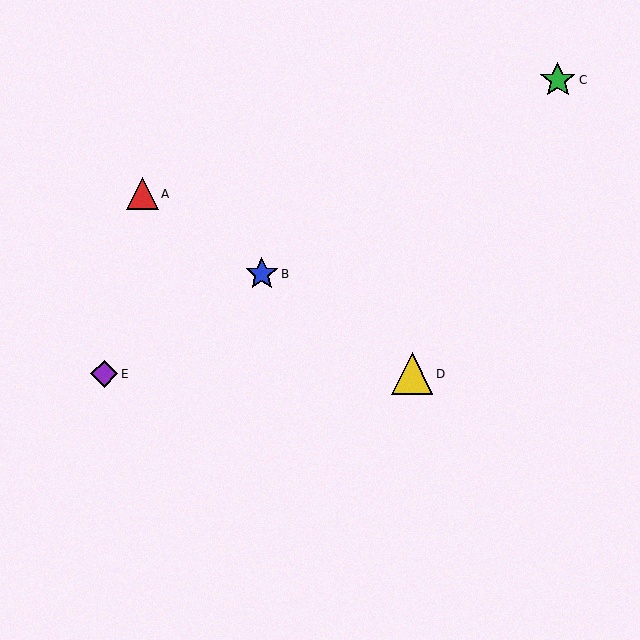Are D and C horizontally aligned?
No, D is at y≈374 and C is at y≈80.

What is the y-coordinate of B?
Object B is at y≈274.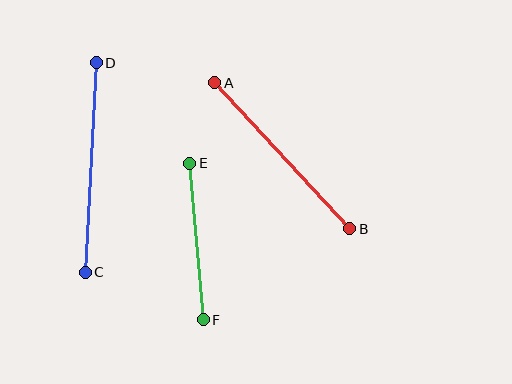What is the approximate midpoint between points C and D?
The midpoint is at approximately (91, 167) pixels.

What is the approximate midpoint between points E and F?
The midpoint is at approximately (196, 242) pixels.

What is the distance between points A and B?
The distance is approximately 198 pixels.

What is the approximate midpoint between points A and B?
The midpoint is at approximately (282, 156) pixels.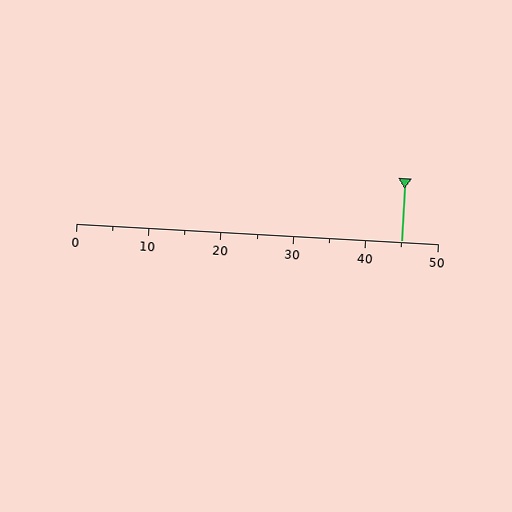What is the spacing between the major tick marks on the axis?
The major ticks are spaced 10 apart.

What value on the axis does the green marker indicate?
The marker indicates approximately 45.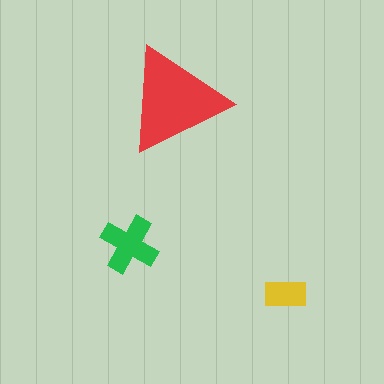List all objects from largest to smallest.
The red triangle, the green cross, the yellow rectangle.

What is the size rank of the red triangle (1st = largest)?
1st.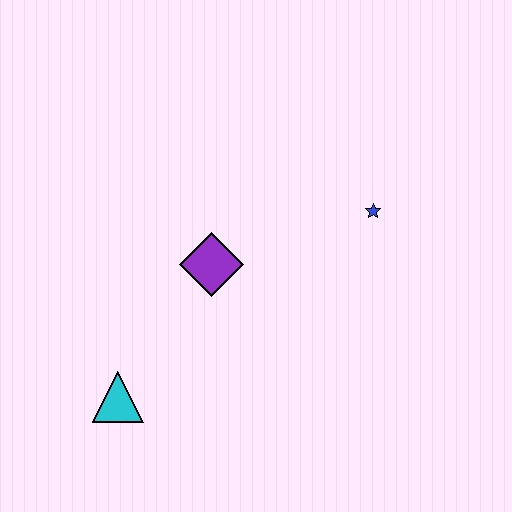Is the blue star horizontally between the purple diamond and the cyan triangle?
No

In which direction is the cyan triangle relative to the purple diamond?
The cyan triangle is below the purple diamond.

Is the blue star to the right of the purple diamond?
Yes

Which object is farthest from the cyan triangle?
The blue star is farthest from the cyan triangle.